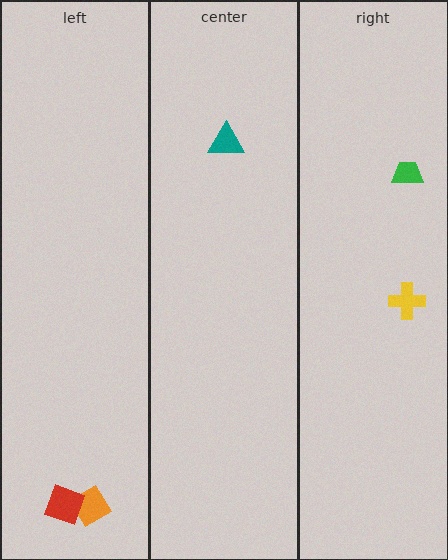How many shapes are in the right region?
2.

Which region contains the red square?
The left region.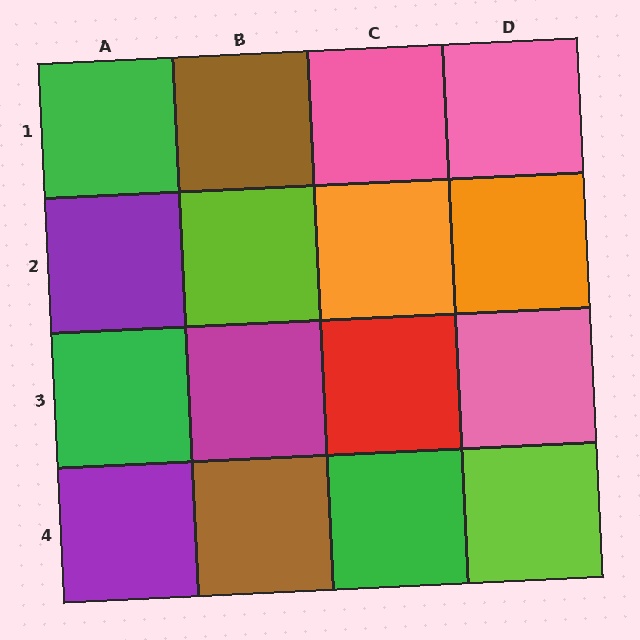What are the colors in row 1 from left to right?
Green, brown, pink, pink.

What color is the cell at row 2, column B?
Lime.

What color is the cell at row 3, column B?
Magenta.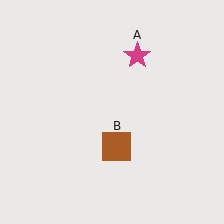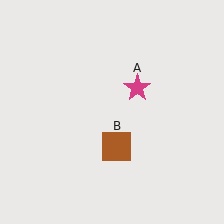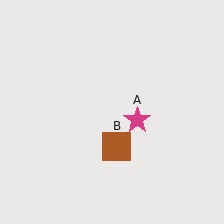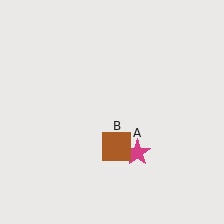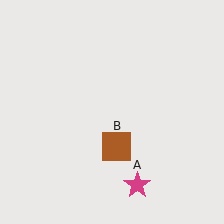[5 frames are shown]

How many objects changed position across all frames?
1 object changed position: magenta star (object A).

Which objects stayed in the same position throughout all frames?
Brown square (object B) remained stationary.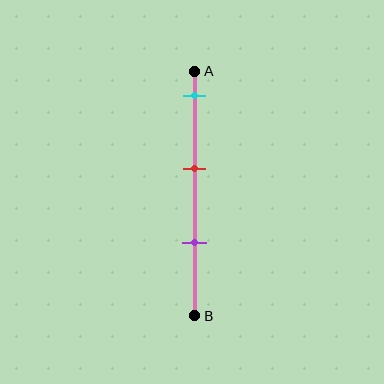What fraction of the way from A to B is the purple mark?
The purple mark is approximately 70% (0.7) of the way from A to B.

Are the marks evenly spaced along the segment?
Yes, the marks are approximately evenly spaced.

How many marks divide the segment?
There are 3 marks dividing the segment.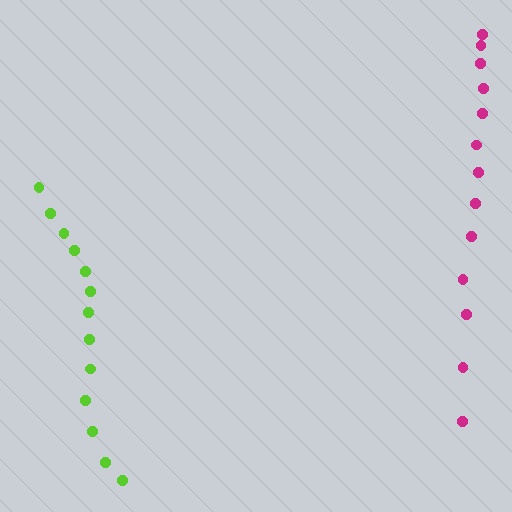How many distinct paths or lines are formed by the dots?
There are 2 distinct paths.